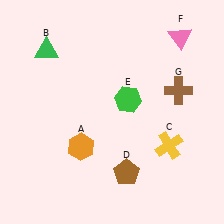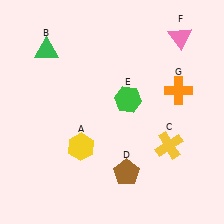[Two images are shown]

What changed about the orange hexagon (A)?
In Image 1, A is orange. In Image 2, it changed to yellow.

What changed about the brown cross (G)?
In Image 1, G is brown. In Image 2, it changed to orange.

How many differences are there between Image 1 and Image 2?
There are 2 differences between the two images.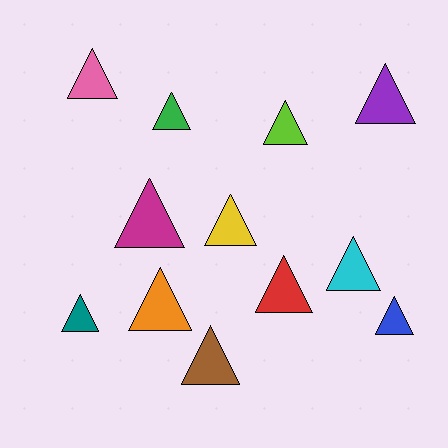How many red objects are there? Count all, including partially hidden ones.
There is 1 red object.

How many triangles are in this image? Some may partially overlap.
There are 12 triangles.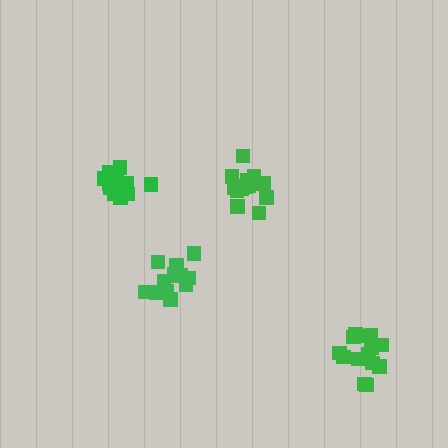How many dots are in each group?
Group 1: 14 dots, Group 2: 15 dots, Group 3: 14 dots, Group 4: 14 dots (57 total).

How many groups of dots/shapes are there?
There are 4 groups.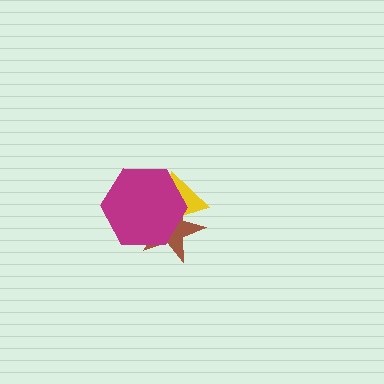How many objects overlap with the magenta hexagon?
2 objects overlap with the magenta hexagon.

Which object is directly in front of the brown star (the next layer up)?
The yellow triangle is directly in front of the brown star.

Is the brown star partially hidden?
Yes, it is partially covered by another shape.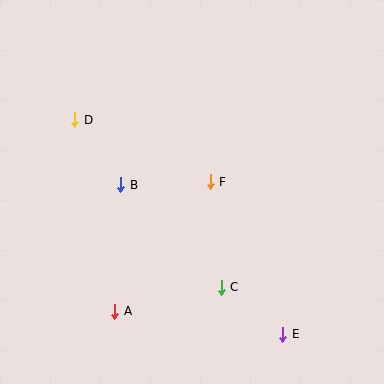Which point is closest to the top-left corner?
Point D is closest to the top-left corner.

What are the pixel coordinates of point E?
Point E is at (283, 334).